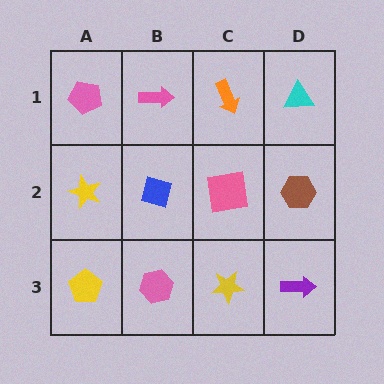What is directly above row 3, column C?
A pink square.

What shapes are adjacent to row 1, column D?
A brown hexagon (row 2, column D), an orange arrow (row 1, column C).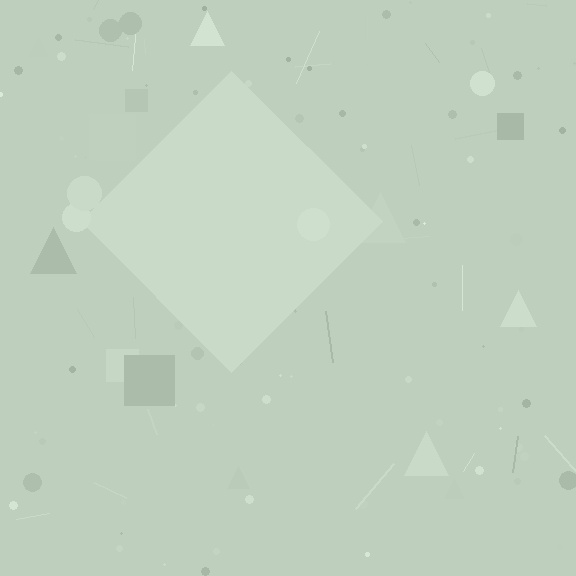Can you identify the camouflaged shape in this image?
The camouflaged shape is a diamond.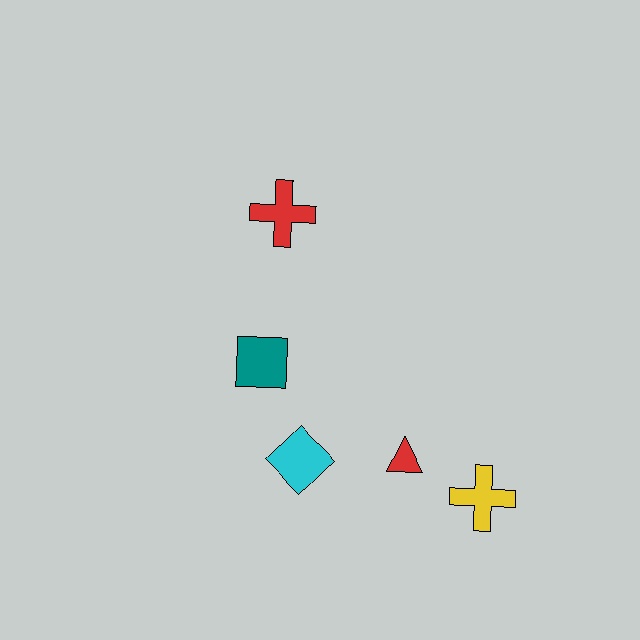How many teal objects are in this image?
There is 1 teal object.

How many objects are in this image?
There are 5 objects.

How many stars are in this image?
There are no stars.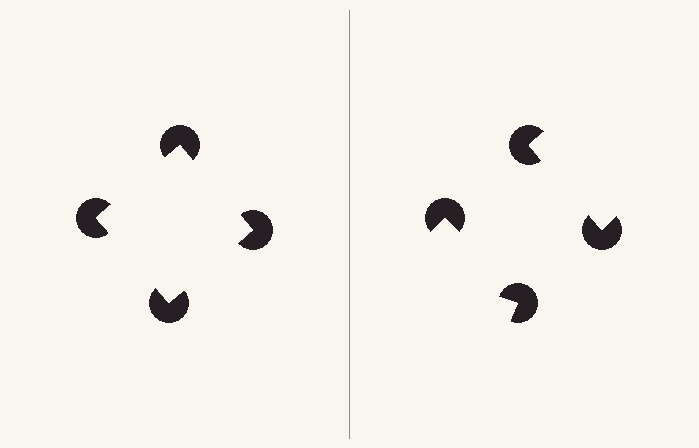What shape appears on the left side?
An illusory square.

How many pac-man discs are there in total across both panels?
8 — 4 on each side.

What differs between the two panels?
The pac-man discs are positioned identically on both sides; only the wedge orientations differ. On the left they align to a square; on the right they are misaligned.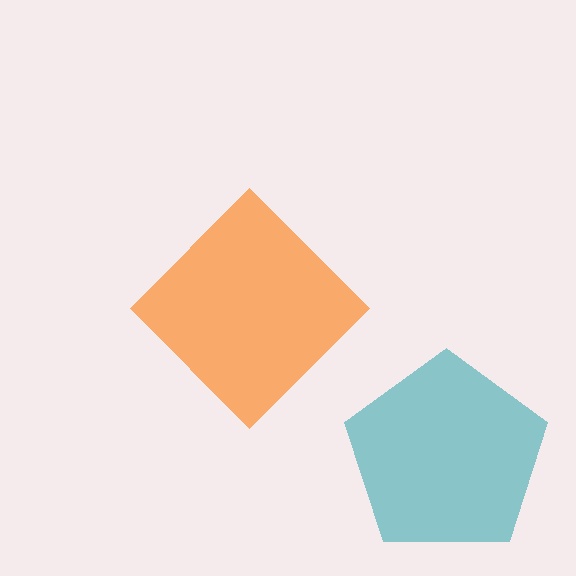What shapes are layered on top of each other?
The layered shapes are: an orange diamond, a teal pentagon.